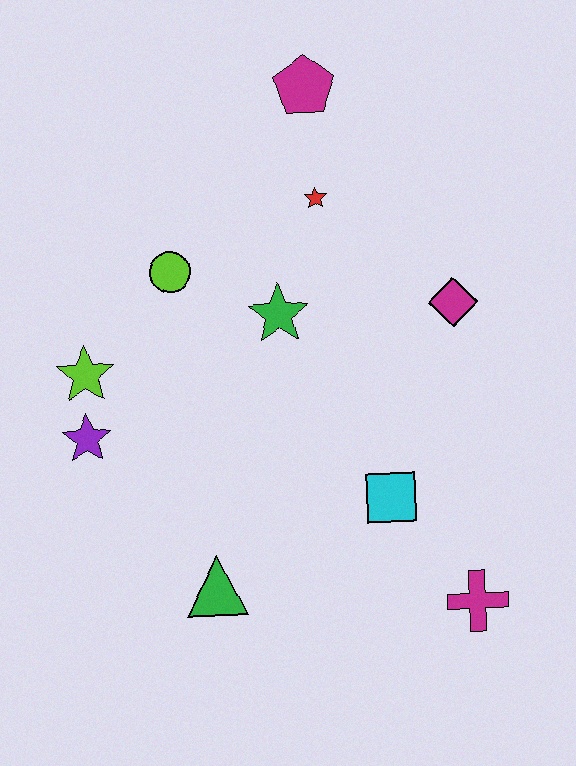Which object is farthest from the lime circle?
The magenta cross is farthest from the lime circle.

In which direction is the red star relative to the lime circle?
The red star is to the right of the lime circle.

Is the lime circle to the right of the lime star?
Yes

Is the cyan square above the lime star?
No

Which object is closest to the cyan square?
The magenta cross is closest to the cyan square.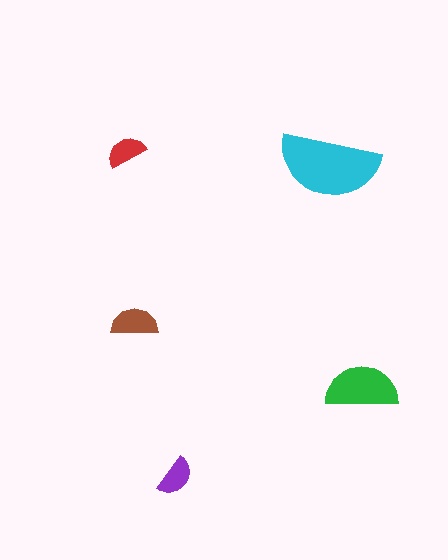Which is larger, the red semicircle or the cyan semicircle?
The cyan one.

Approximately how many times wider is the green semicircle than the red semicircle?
About 2 times wider.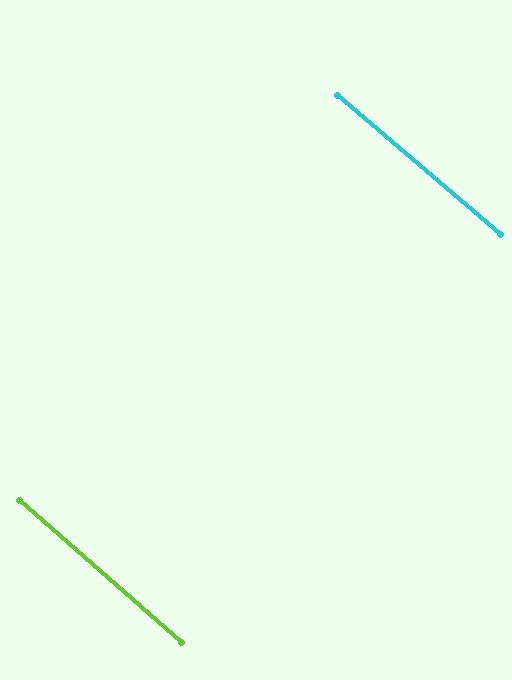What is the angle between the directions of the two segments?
Approximately 1 degree.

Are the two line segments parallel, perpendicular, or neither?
Parallel — their directions differ by only 0.8°.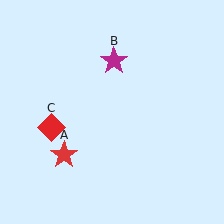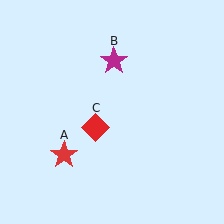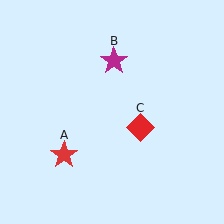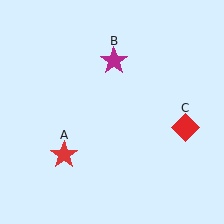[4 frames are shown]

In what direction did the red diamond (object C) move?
The red diamond (object C) moved right.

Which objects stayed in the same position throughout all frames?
Red star (object A) and magenta star (object B) remained stationary.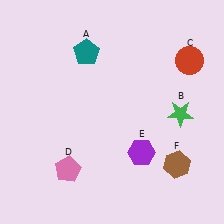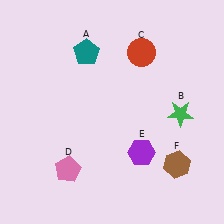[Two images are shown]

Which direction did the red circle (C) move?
The red circle (C) moved left.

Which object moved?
The red circle (C) moved left.